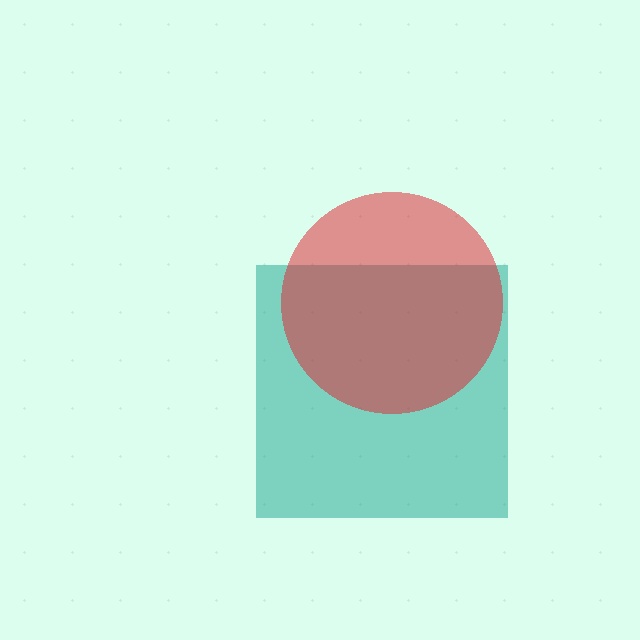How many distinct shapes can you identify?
There are 2 distinct shapes: a teal square, a red circle.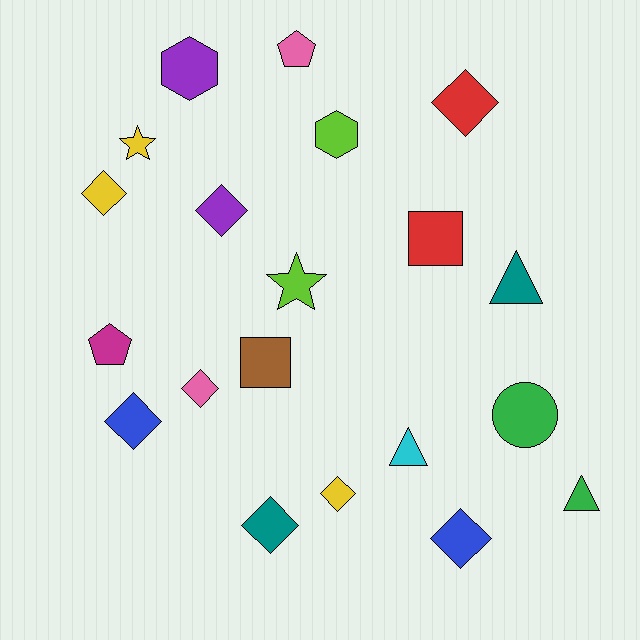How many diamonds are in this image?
There are 8 diamonds.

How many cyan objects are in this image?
There is 1 cyan object.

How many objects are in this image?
There are 20 objects.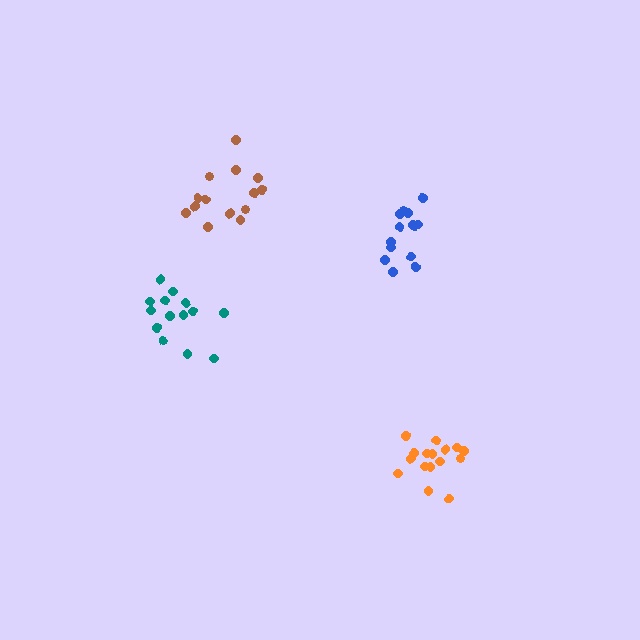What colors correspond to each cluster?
The clusters are colored: blue, teal, orange, brown.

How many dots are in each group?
Group 1: 14 dots, Group 2: 14 dots, Group 3: 16 dots, Group 4: 14 dots (58 total).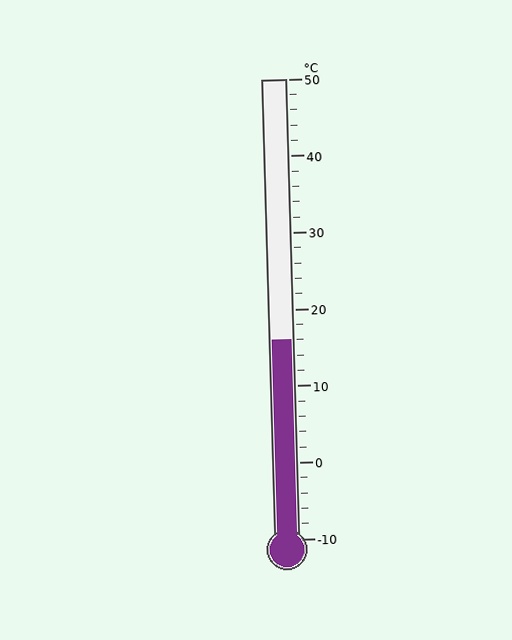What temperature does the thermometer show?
The thermometer shows approximately 16°C.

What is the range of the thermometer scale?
The thermometer scale ranges from -10°C to 50°C.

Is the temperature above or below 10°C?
The temperature is above 10°C.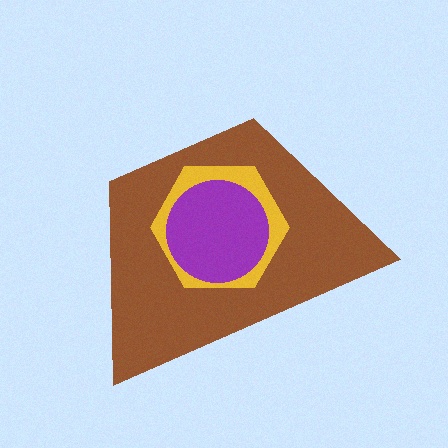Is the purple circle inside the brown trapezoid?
Yes.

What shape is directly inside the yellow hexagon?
The purple circle.